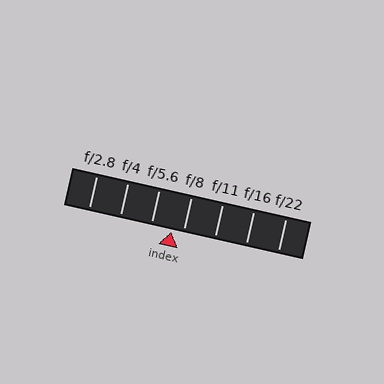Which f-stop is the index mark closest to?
The index mark is closest to f/8.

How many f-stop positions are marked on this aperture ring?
There are 7 f-stop positions marked.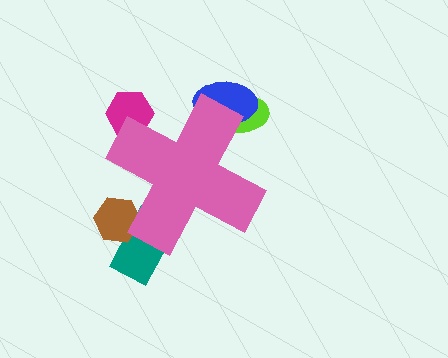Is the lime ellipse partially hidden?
Yes, the lime ellipse is partially hidden behind the pink cross.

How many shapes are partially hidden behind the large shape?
5 shapes are partially hidden.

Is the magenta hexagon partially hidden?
Yes, the magenta hexagon is partially hidden behind the pink cross.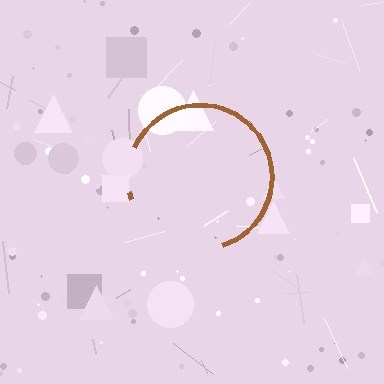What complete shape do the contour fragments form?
The contour fragments form a circle.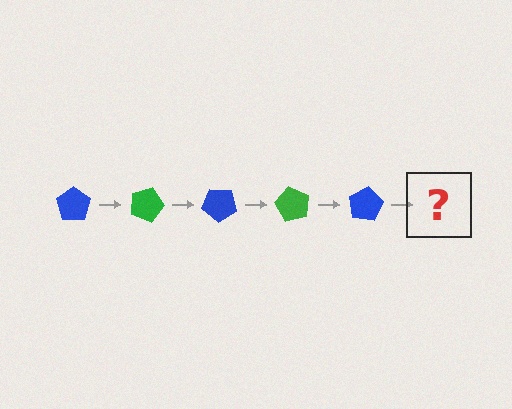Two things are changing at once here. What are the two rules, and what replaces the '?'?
The two rules are that it rotates 20 degrees each step and the color cycles through blue and green. The '?' should be a green pentagon, rotated 100 degrees from the start.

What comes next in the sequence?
The next element should be a green pentagon, rotated 100 degrees from the start.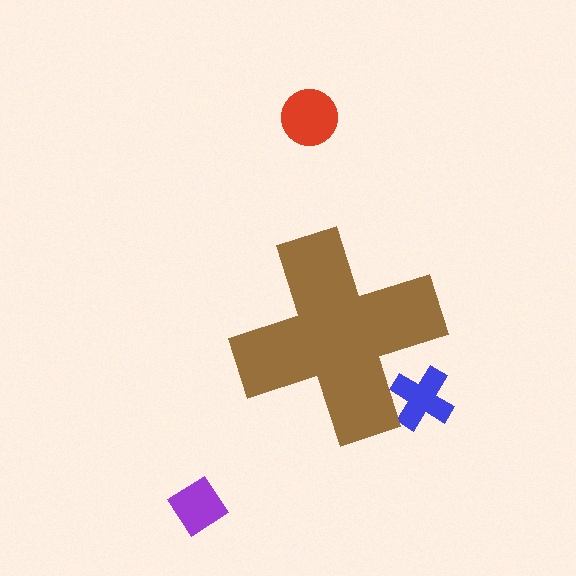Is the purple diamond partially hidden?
No, the purple diamond is fully visible.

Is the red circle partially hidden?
No, the red circle is fully visible.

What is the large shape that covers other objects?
A brown cross.